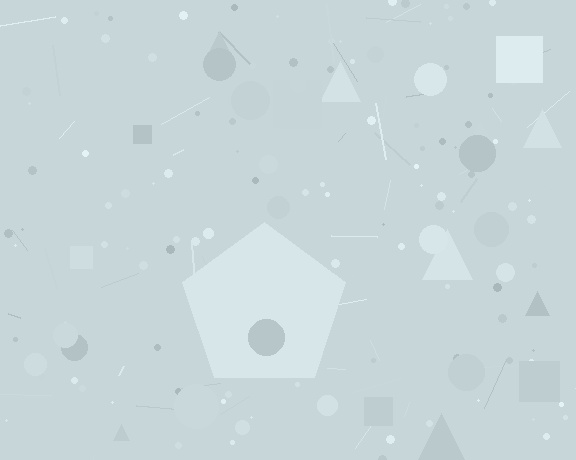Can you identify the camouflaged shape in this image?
The camouflaged shape is a pentagon.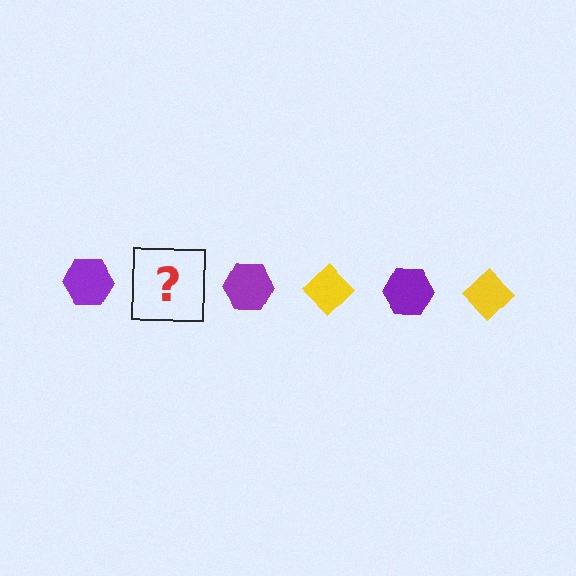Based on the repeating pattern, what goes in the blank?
The blank should be a yellow diamond.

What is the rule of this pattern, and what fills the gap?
The rule is that the pattern alternates between purple hexagon and yellow diamond. The gap should be filled with a yellow diamond.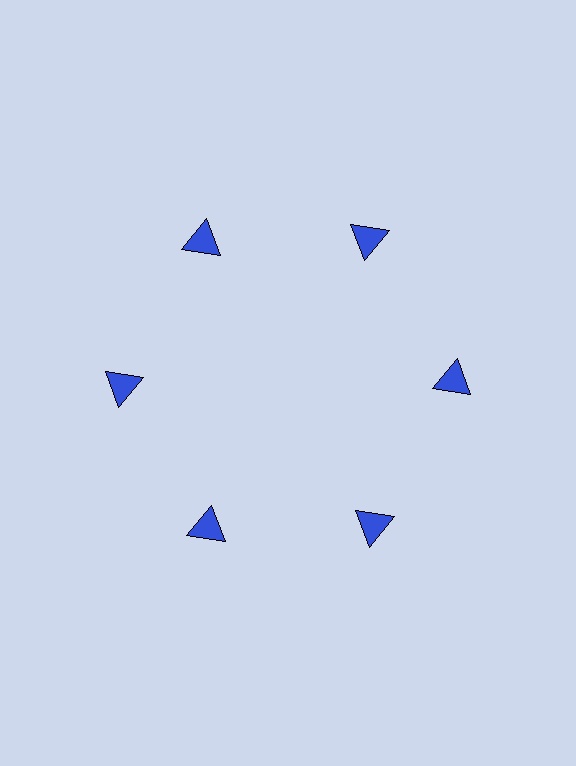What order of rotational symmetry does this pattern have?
This pattern has 6-fold rotational symmetry.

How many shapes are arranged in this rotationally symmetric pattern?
There are 6 shapes, arranged in 6 groups of 1.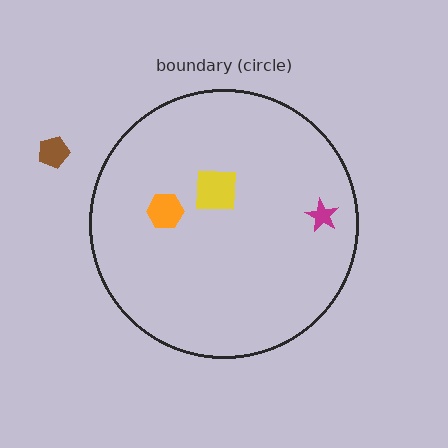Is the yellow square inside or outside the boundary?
Inside.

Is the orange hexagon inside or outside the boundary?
Inside.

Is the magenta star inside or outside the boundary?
Inside.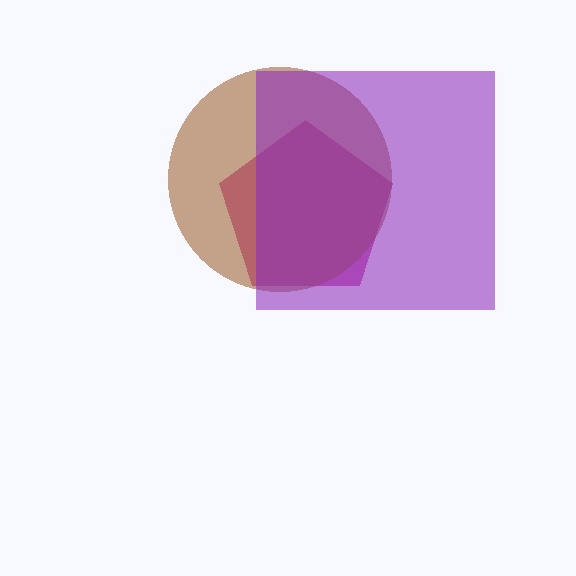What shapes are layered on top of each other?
The layered shapes are: a magenta pentagon, a brown circle, a purple square.